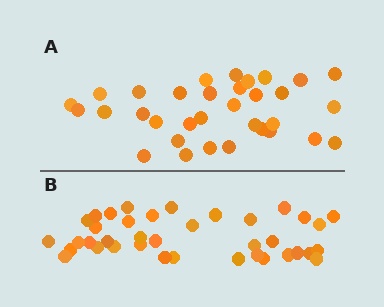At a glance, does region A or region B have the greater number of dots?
Region B (the bottom region) has more dots.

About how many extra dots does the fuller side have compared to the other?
Region B has about 5 more dots than region A.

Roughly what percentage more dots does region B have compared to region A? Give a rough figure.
About 15% more.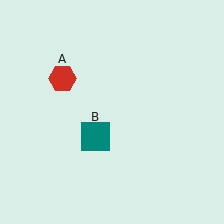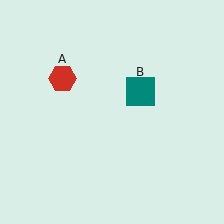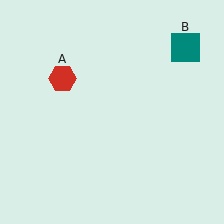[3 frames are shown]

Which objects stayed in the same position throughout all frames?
Red hexagon (object A) remained stationary.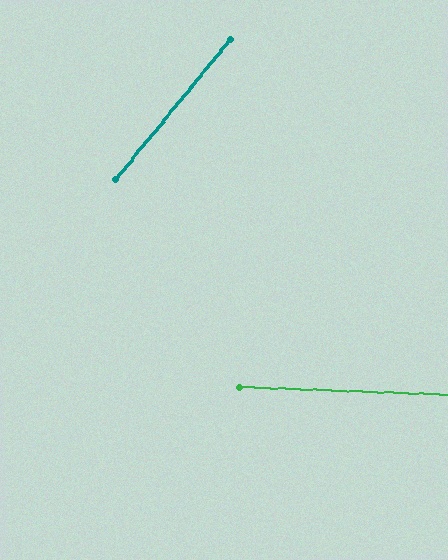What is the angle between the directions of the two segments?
Approximately 53 degrees.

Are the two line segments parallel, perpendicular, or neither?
Neither parallel nor perpendicular — they differ by about 53°.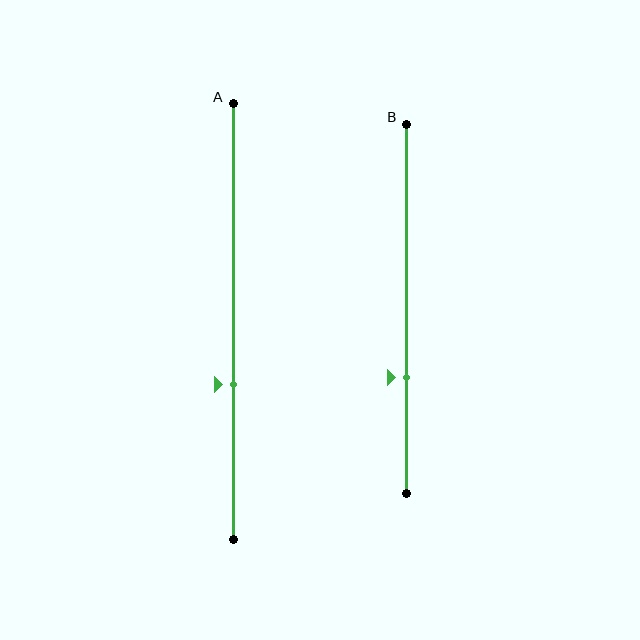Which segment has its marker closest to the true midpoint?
Segment A has its marker closest to the true midpoint.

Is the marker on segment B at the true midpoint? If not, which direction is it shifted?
No, the marker on segment B is shifted downward by about 19% of the segment length.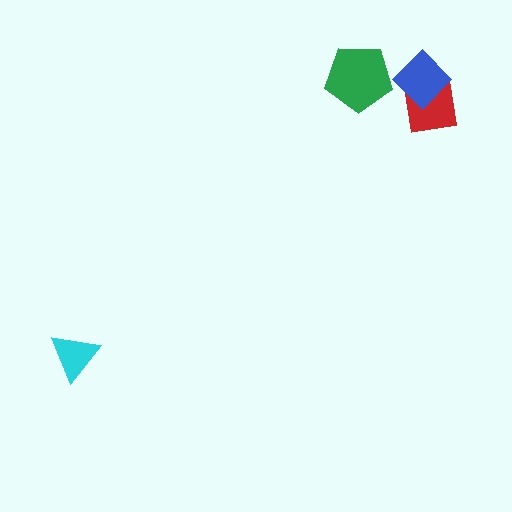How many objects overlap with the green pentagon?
0 objects overlap with the green pentagon.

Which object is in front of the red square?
The blue diamond is in front of the red square.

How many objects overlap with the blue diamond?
1 object overlaps with the blue diamond.